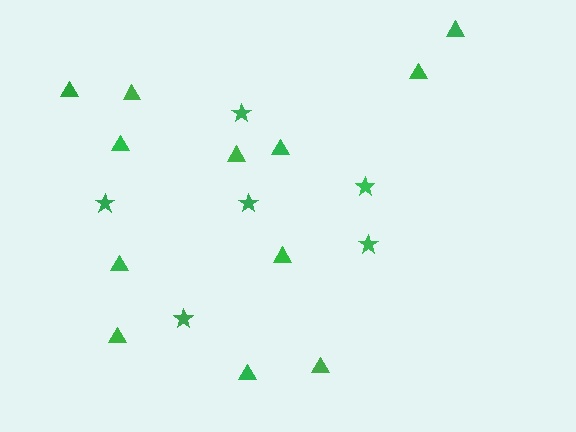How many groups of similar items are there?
There are 2 groups: one group of triangles (12) and one group of stars (6).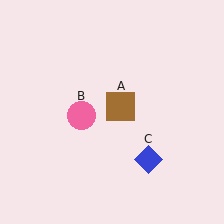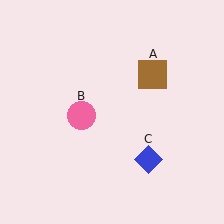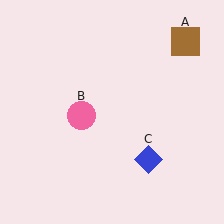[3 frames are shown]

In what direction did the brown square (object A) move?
The brown square (object A) moved up and to the right.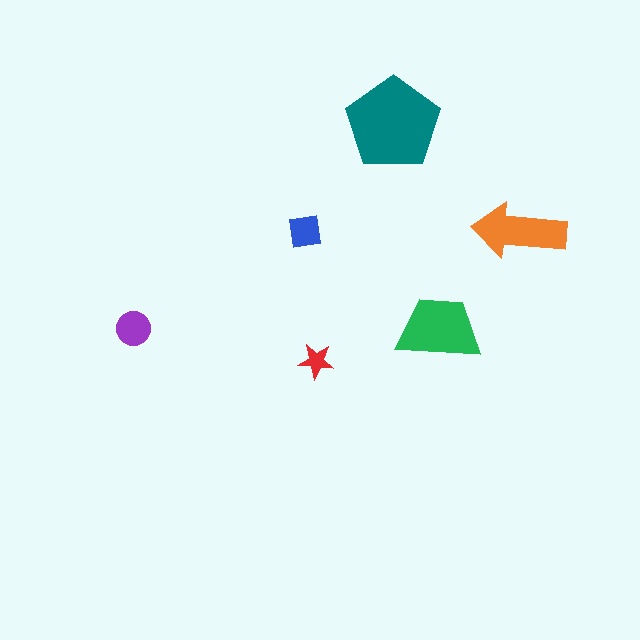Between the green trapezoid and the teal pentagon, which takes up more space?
The teal pentagon.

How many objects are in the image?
There are 6 objects in the image.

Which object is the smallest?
The red star.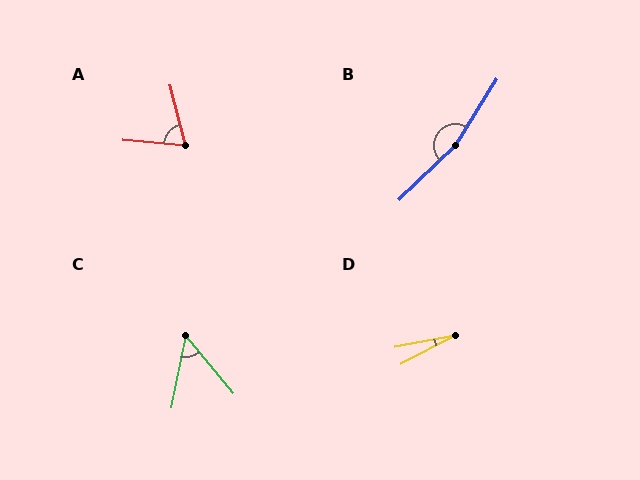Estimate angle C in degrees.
Approximately 51 degrees.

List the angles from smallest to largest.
D (18°), C (51°), A (70°), B (166°).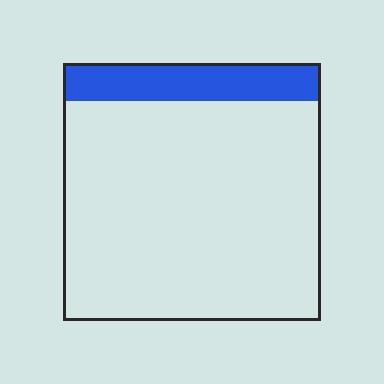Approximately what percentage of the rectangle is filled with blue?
Approximately 15%.